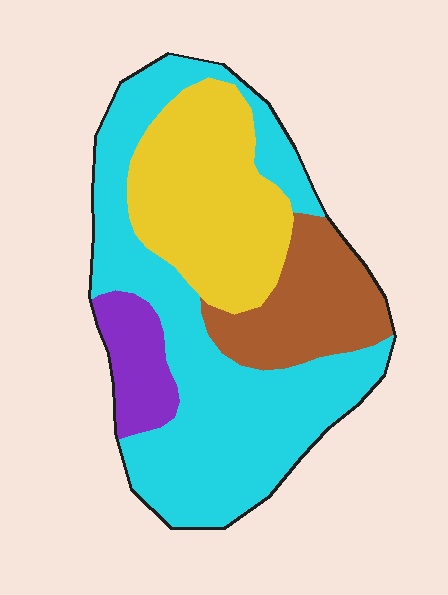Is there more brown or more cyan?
Cyan.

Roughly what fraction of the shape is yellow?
Yellow takes up about one quarter (1/4) of the shape.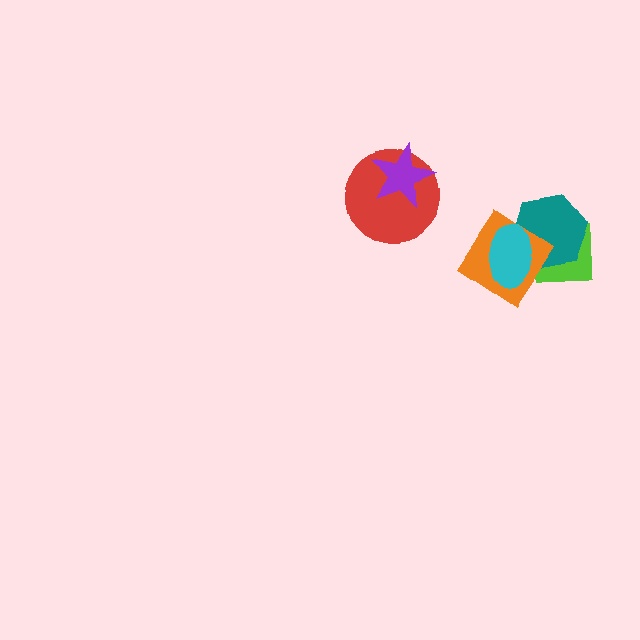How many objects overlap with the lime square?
3 objects overlap with the lime square.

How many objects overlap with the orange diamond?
3 objects overlap with the orange diamond.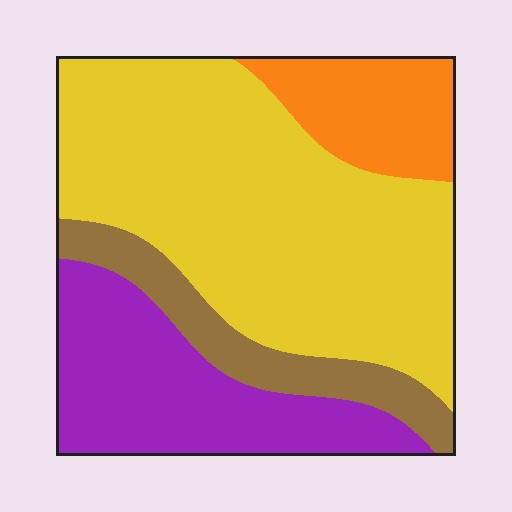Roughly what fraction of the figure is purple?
Purple takes up between a sixth and a third of the figure.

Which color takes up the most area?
Yellow, at roughly 50%.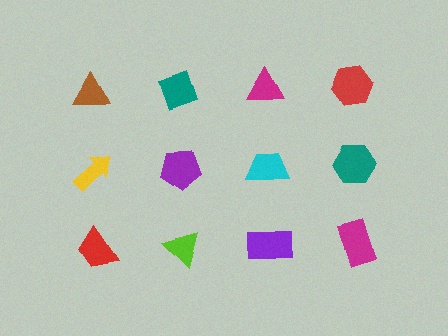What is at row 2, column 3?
A cyan trapezoid.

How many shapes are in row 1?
4 shapes.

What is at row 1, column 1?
A brown triangle.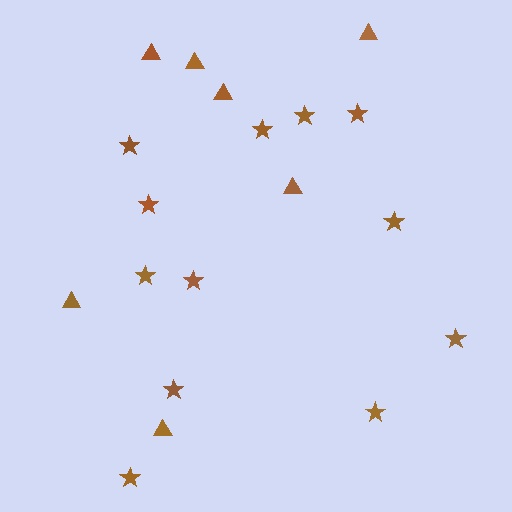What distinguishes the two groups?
There are 2 groups: one group of stars (12) and one group of triangles (7).